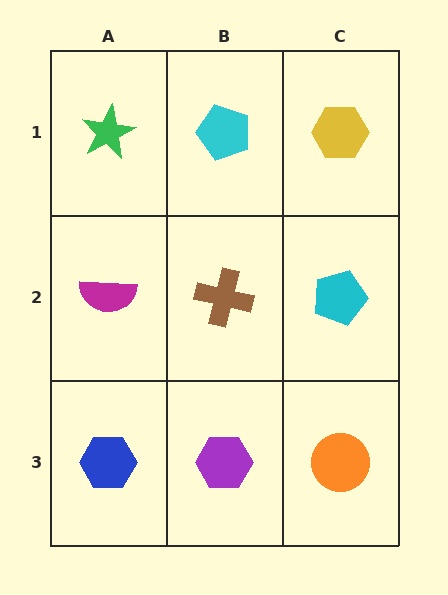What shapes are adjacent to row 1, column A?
A magenta semicircle (row 2, column A), a cyan pentagon (row 1, column B).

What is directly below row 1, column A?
A magenta semicircle.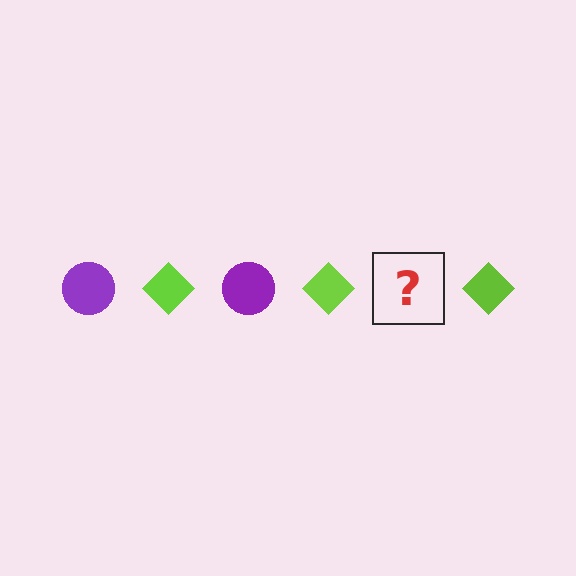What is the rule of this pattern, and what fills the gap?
The rule is that the pattern alternates between purple circle and lime diamond. The gap should be filled with a purple circle.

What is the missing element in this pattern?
The missing element is a purple circle.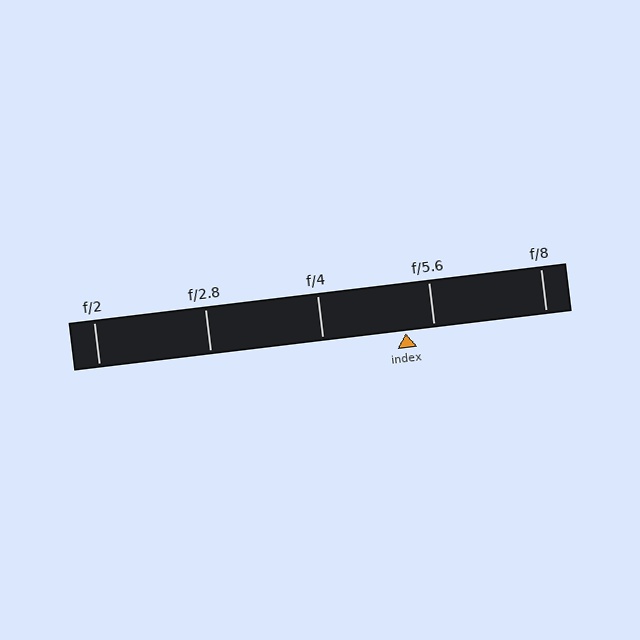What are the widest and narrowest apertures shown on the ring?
The widest aperture shown is f/2 and the narrowest is f/8.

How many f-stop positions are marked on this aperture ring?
There are 5 f-stop positions marked.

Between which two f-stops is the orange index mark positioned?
The index mark is between f/4 and f/5.6.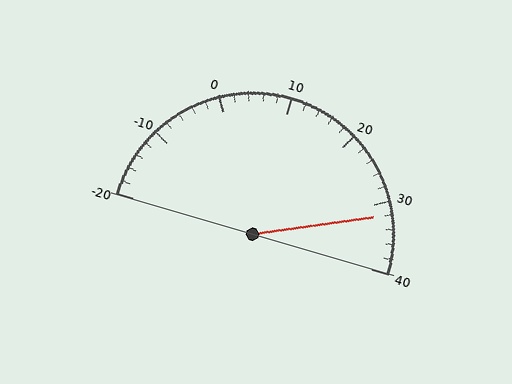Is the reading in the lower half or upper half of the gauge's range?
The reading is in the upper half of the range (-20 to 40).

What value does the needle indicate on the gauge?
The needle indicates approximately 32.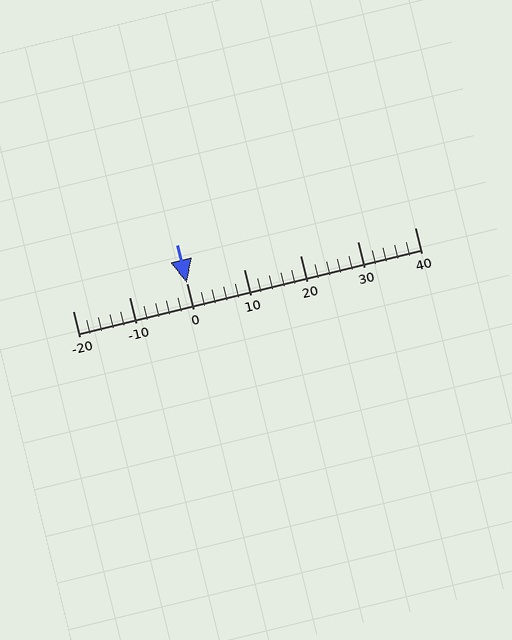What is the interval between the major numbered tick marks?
The major tick marks are spaced 10 units apart.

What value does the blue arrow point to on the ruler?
The blue arrow points to approximately 0.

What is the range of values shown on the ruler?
The ruler shows values from -20 to 40.